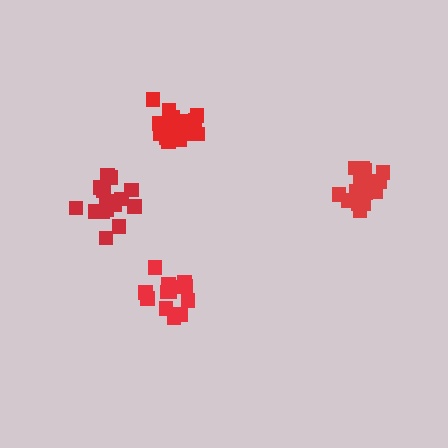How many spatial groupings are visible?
There are 4 spatial groupings.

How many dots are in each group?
Group 1: 18 dots, Group 2: 15 dots, Group 3: 16 dots, Group 4: 13 dots (62 total).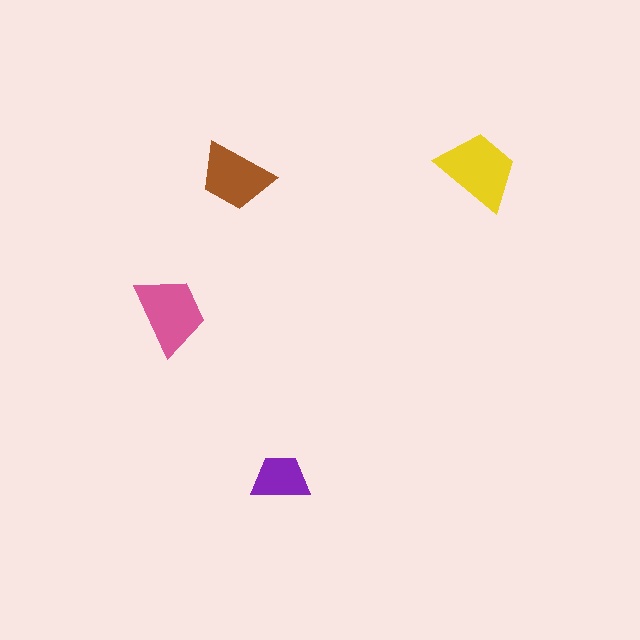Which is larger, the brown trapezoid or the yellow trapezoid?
The yellow one.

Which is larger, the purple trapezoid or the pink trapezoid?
The pink one.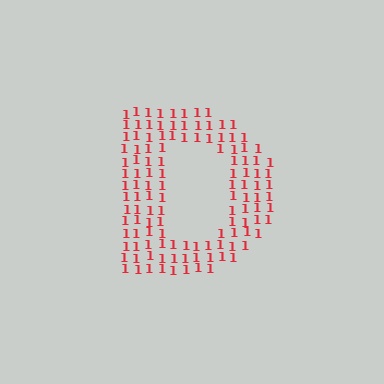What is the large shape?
The large shape is the letter D.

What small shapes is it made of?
It is made of small digit 1's.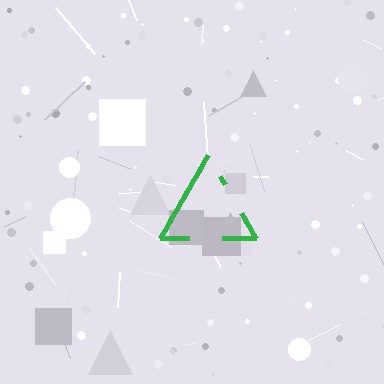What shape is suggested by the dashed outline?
The dashed outline suggests a triangle.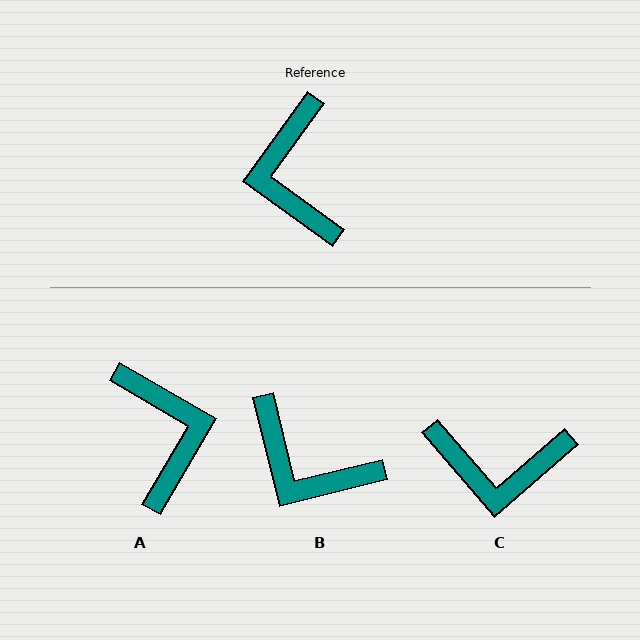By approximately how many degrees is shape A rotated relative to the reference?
Approximately 174 degrees clockwise.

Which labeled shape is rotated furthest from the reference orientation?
A, about 174 degrees away.